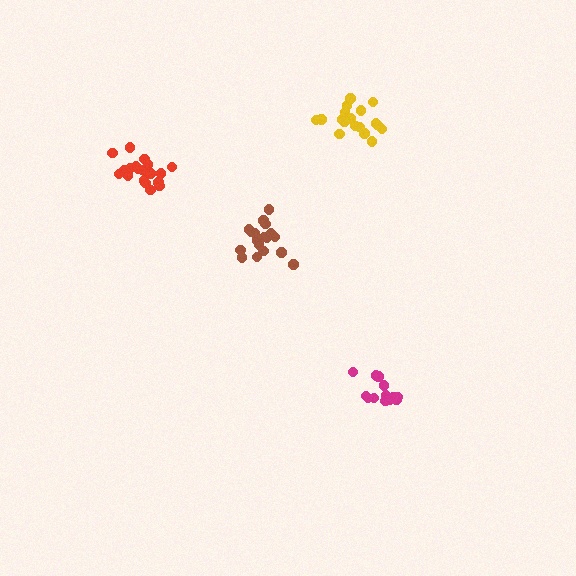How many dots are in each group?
Group 1: 19 dots, Group 2: 19 dots, Group 3: 20 dots, Group 4: 14 dots (72 total).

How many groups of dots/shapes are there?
There are 4 groups.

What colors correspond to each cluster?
The clusters are colored: brown, red, yellow, magenta.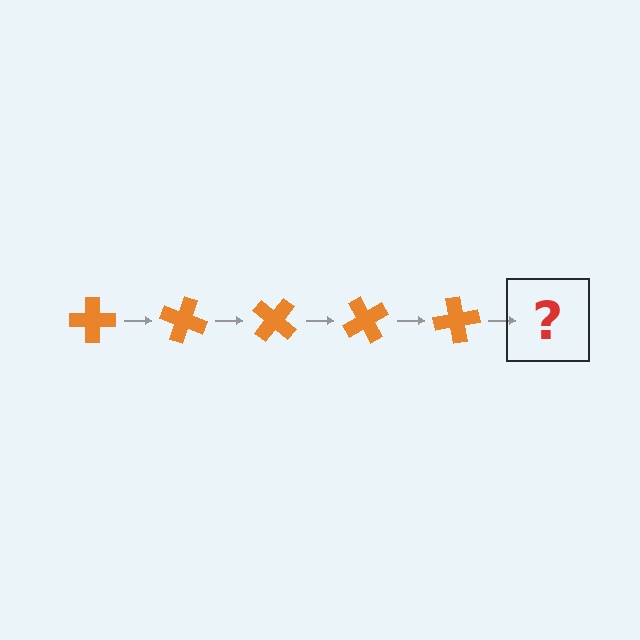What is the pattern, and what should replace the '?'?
The pattern is that the cross rotates 20 degrees each step. The '?' should be an orange cross rotated 100 degrees.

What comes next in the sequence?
The next element should be an orange cross rotated 100 degrees.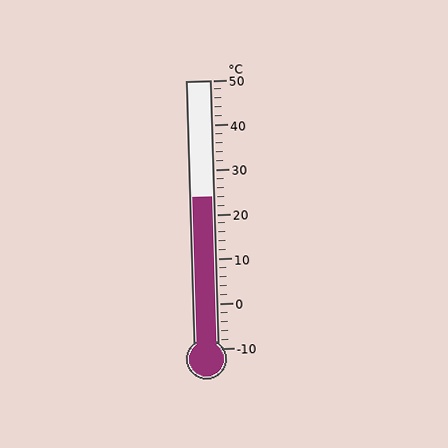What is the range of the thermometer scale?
The thermometer scale ranges from -10°C to 50°C.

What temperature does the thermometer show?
The thermometer shows approximately 24°C.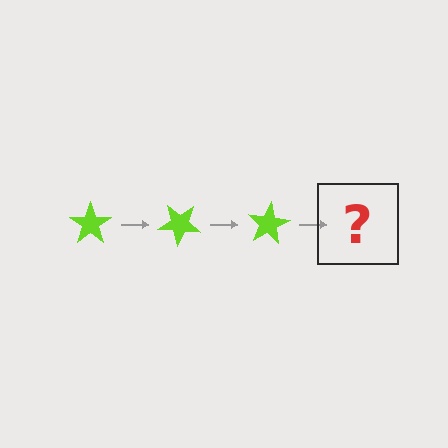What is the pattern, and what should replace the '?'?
The pattern is that the star rotates 40 degrees each step. The '?' should be a lime star rotated 120 degrees.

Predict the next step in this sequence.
The next step is a lime star rotated 120 degrees.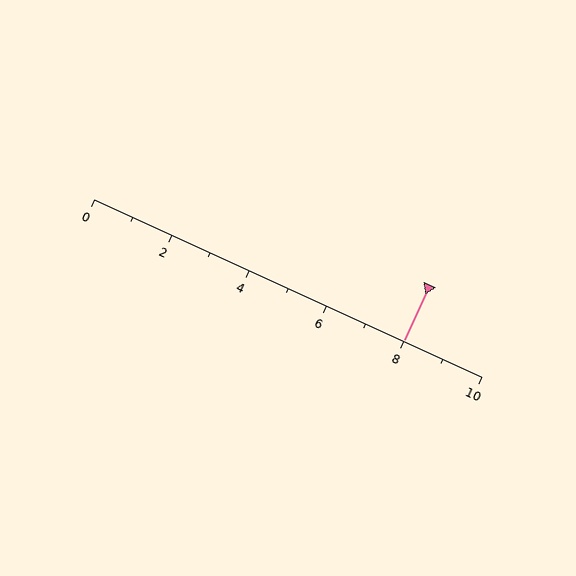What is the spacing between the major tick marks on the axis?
The major ticks are spaced 2 apart.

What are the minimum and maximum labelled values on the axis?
The axis runs from 0 to 10.